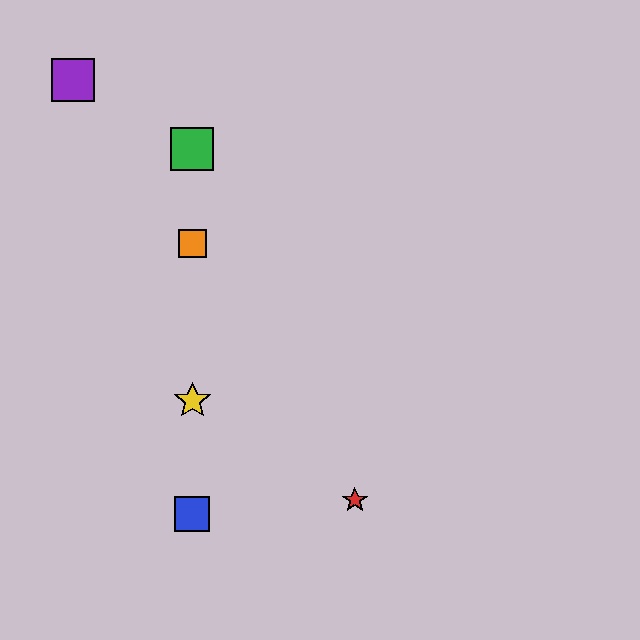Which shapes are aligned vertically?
The blue square, the green square, the yellow star, the orange square are aligned vertically.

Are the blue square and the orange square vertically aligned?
Yes, both are at x≈192.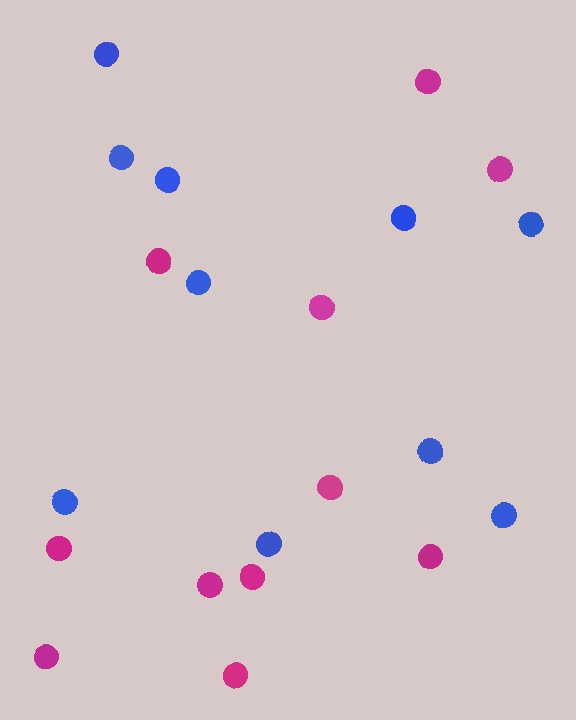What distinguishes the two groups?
There are 2 groups: one group of magenta circles (11) and one group of blue circles (10).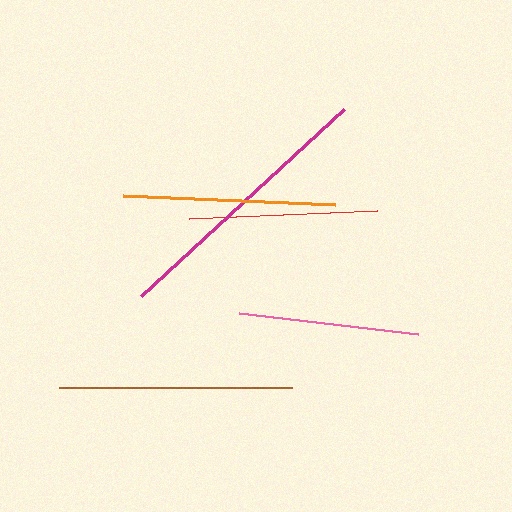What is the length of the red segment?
The red segment is approximately 188 pixels long.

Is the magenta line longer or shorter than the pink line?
The magenta line is longer than the pink line.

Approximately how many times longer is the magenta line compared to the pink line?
The magenta line is approximately 1.5 times the length of the pink line.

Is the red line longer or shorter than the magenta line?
The magenta line is longer than the red line.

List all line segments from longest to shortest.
From longest to shortest: magenta, brown, orange, red, pink.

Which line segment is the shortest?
The pink line is the shortest at approximately 180 pixels.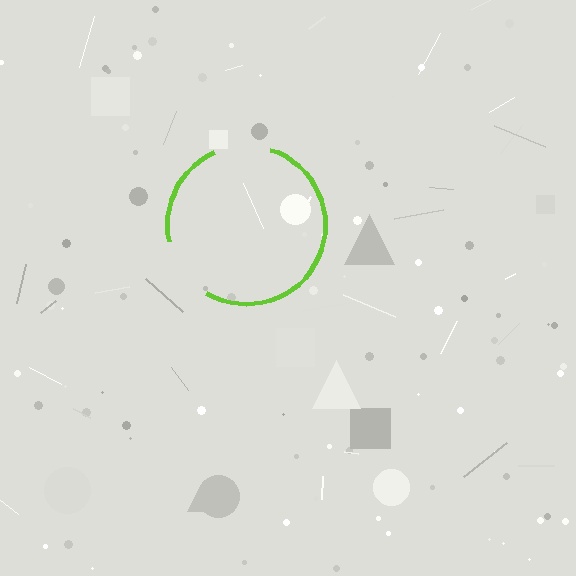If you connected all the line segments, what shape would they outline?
They would outline a circle.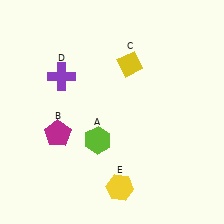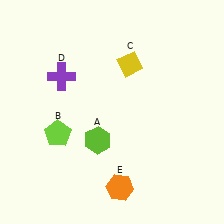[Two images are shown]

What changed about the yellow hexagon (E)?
In Image 1, E is yellow. In Image 2, it changed to orange.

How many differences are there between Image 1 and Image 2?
There are 2 differences between the two images.